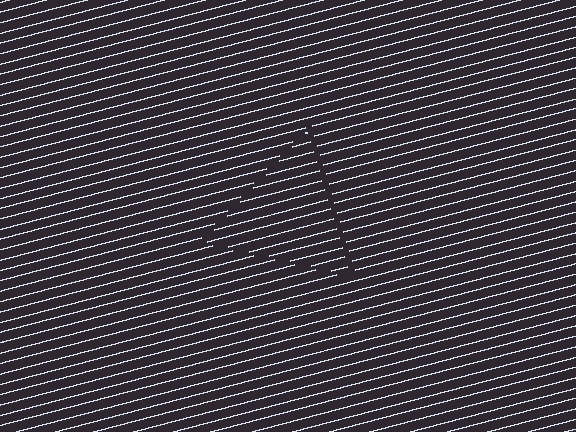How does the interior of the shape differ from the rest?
The interior of the shape contains the same grating, shifted by half a period — the contour is defined by the phase discontinuity where line-ends from the inner and outer gratings abut.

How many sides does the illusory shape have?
3 sides — the line-ends trace a triangle.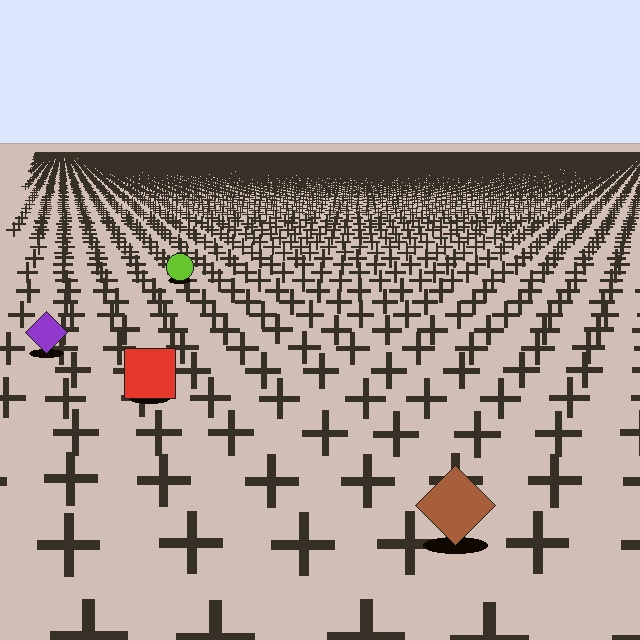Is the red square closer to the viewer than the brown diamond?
No. The brown diamond is closer — you can tell from the texture gradient: the ground texture is coarser near it.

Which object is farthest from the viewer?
The lime circle is farthest from the viewer. It appears smaller and the ground texture around it is denser.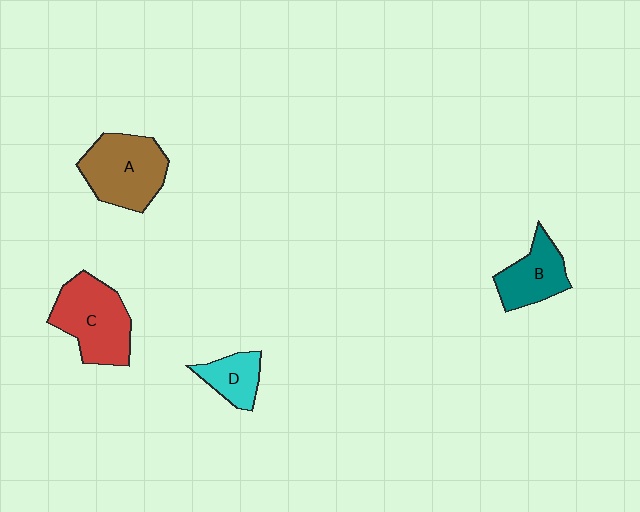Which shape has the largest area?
Shape C (red).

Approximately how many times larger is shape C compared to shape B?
Approximately 1.5 times.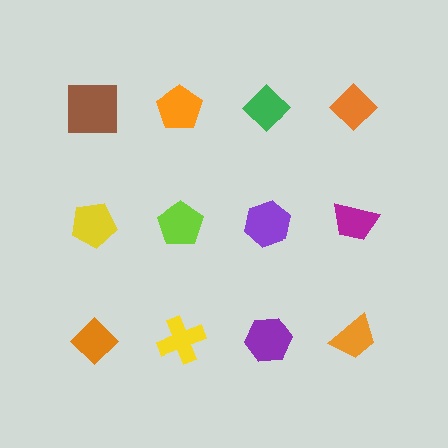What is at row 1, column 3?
A green diamond.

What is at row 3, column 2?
A yellow cross.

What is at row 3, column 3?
A purple hexagon.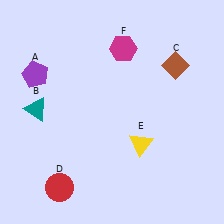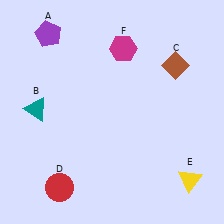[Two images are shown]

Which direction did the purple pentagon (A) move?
The purple pentagon (A) moved up.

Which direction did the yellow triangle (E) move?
The yellow triangle (E) moved right.